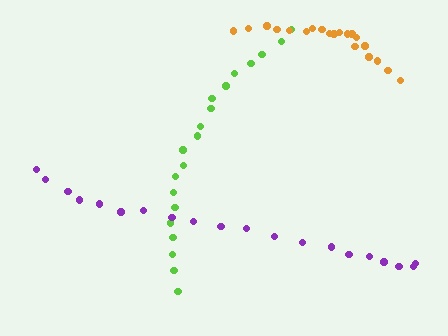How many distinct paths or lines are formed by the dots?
There are 3 distinct paths.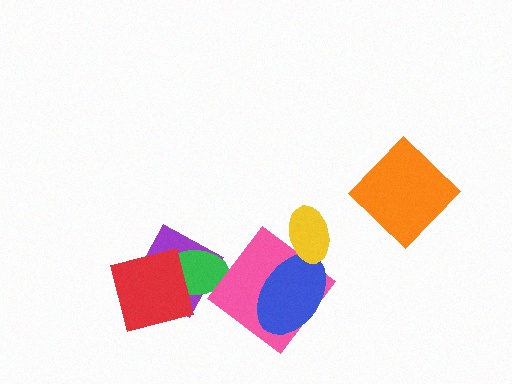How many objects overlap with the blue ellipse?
2 objects overlap with the blue ellipse.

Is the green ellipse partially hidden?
Yes, it is partially covered by another shape.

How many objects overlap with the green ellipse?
2 objects overlap with the green ellipse.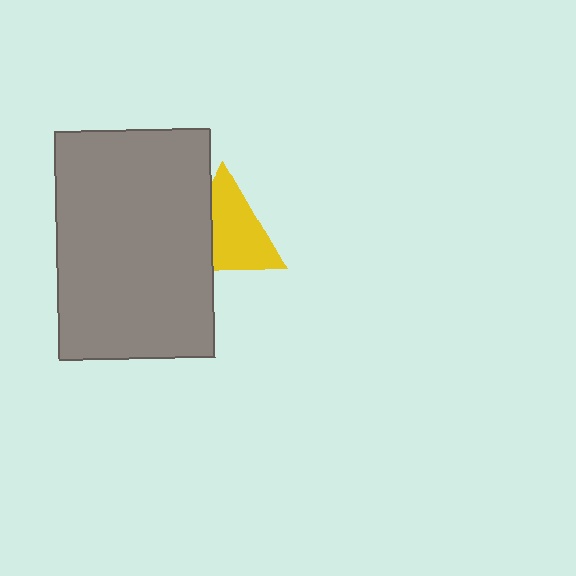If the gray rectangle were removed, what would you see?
You would see the complete yellow triangle.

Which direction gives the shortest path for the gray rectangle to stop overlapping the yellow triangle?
Moving left gives the shortest separation.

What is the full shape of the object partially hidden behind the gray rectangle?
The partially hidden object is a yellow triangle.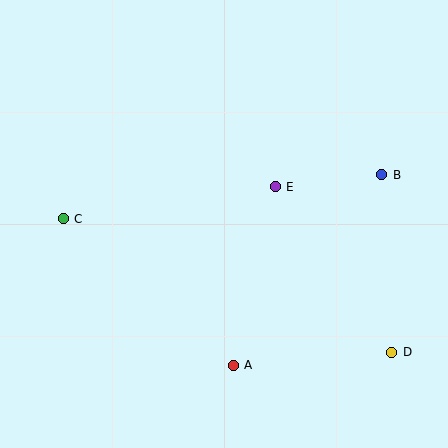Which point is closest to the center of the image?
Point E at (275, 187) is closest to the center.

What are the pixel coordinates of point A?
Point A is at (233, 365).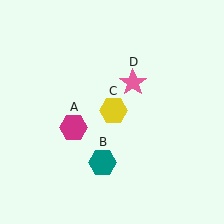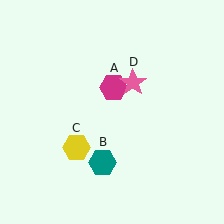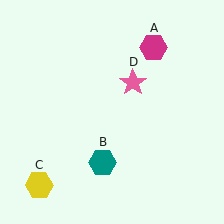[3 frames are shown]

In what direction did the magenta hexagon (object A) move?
The magenta hexagon (object A) moved up and to the right.